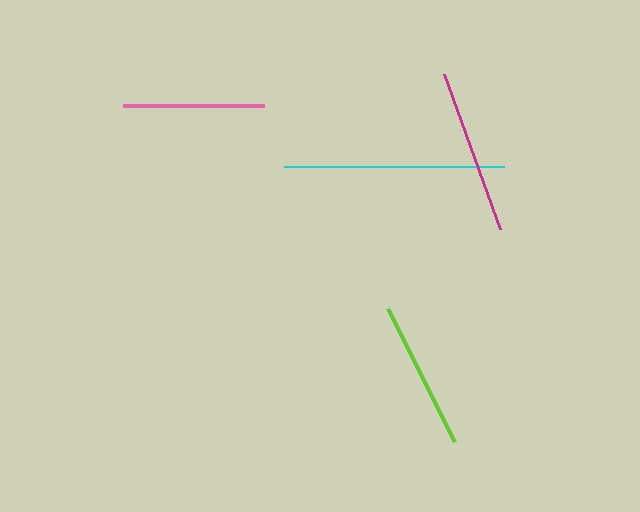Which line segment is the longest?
The cyan line is the longest at approximately 219 pixels.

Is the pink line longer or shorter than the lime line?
The lime line is longer than the pink line.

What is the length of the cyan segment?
The cyan segment is approximately 219 pixels long.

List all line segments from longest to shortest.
From longest to shortest: cyan, magenta, lime, pink.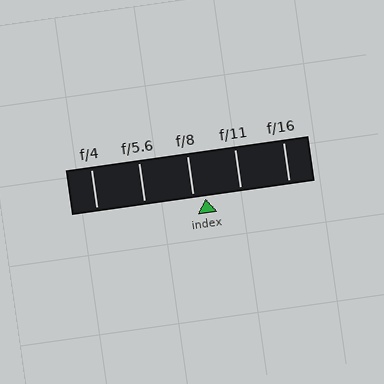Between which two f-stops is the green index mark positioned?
The index mark is between f/8 and f/11.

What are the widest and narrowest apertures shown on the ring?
The widest aperture shown is f/4 and the narrowest is f/16.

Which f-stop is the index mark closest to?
The index mark is closest to f/8.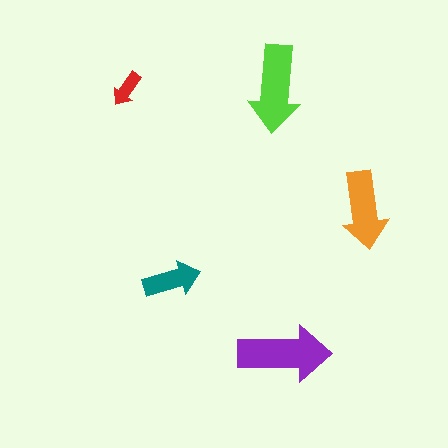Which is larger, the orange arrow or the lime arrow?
The lime one.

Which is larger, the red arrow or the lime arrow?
The lime one.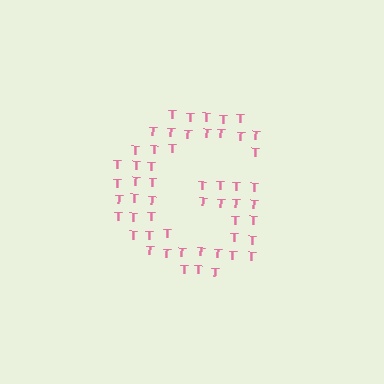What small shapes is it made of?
It is made of small letter T's.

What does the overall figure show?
The overall figure shows the letter G.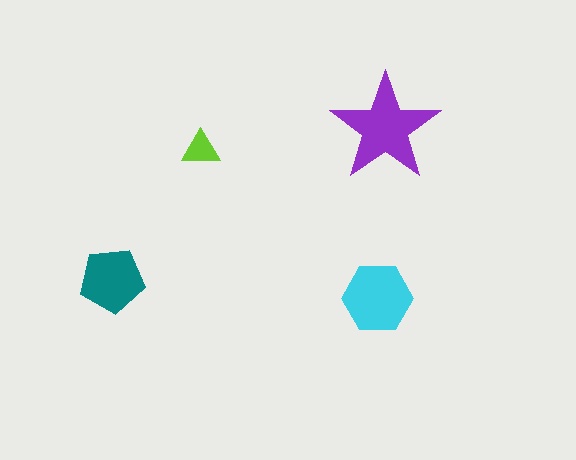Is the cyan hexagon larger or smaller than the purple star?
Smaller.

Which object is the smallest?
The lime triangle.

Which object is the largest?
The purple star.